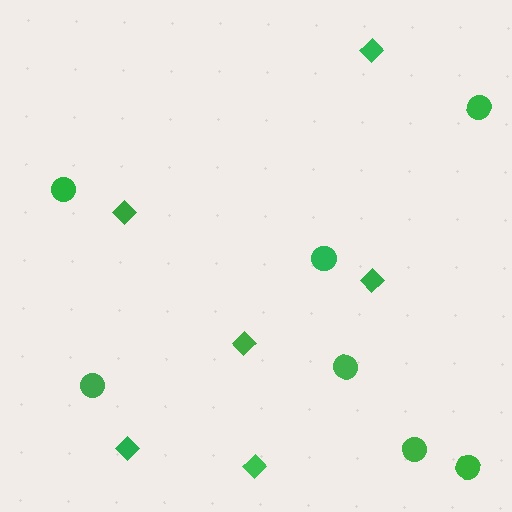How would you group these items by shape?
There are 2 groups: one group of diamonds (6) and one group of circles (7).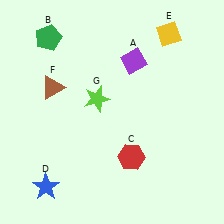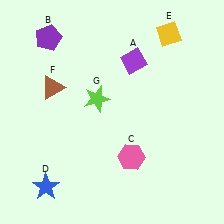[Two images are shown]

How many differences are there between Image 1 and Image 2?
There are 2 differences between the two images.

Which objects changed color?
B changed from green to purple. C changed from red to pink.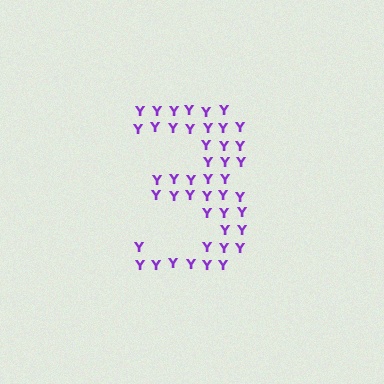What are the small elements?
The small elements are letter Y's.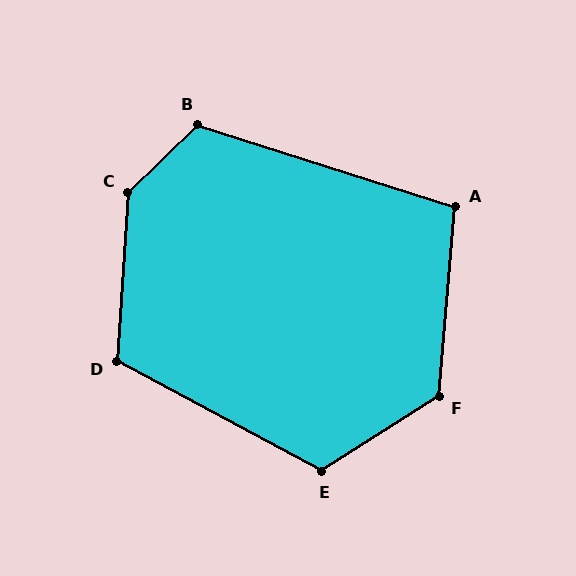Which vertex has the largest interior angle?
C, at approximately 138 degrees.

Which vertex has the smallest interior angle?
A, at approximately 103 degrees.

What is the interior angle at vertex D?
Approximately 114 degrees (obtuse).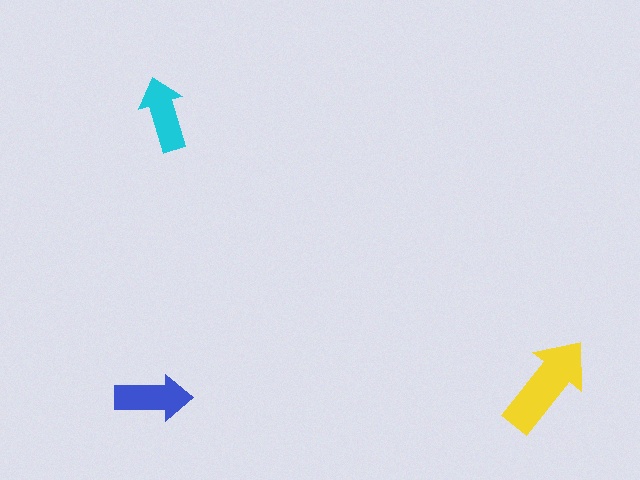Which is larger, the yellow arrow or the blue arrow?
The yellow one.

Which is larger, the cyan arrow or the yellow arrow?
The yellow one.